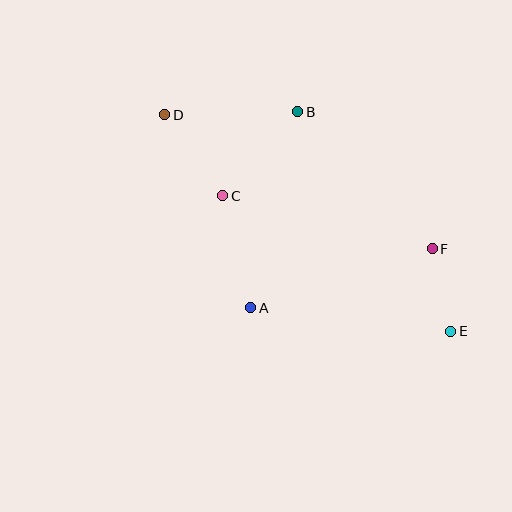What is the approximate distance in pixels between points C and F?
The distance between C and F is approximately 216 pixels.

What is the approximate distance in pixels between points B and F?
The distance between B and F is approximately 192 pixels.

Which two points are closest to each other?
Points E and F are closest to each other.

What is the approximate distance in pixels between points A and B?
The distance between A and B is approximately 202 pixels.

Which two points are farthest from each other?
Points D and E are farthest from each other.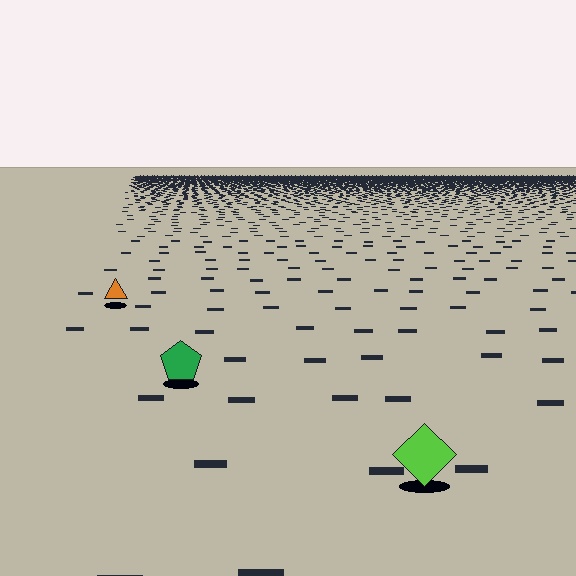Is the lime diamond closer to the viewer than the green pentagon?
Yes. The lime diamond is closer — you can tell from the texture gradient: the ground texture is coarser near it.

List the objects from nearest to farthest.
From nearest to farthest: the lime diamond, the green pentagon, the orange triangle.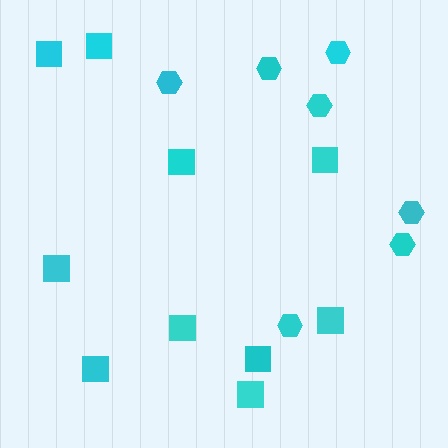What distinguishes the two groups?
There are 2 groups: one group of squares (10) and one group of hexagons (7).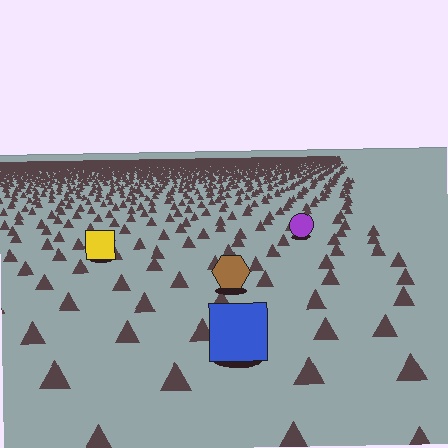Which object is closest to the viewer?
The blue square is closest. The texture marks near it are larger and more spread out.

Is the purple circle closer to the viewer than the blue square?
No. The blue square is closer — you can tell from the texture gradient: the ground texture is coarser near it.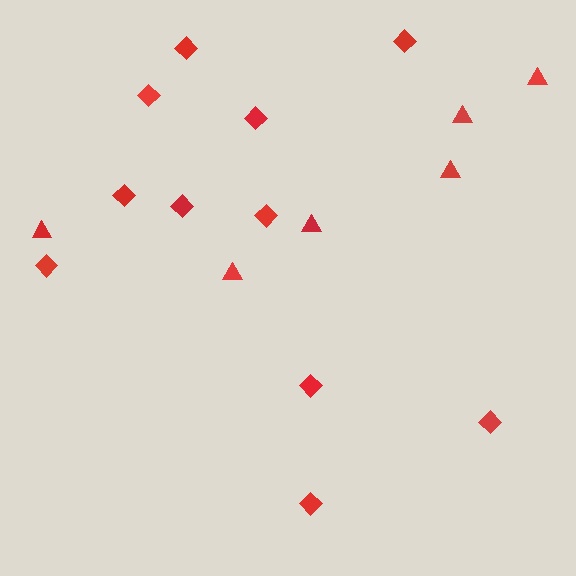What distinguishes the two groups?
There are 2 groups: one group of triangles (6) and one group of diamonds (11).